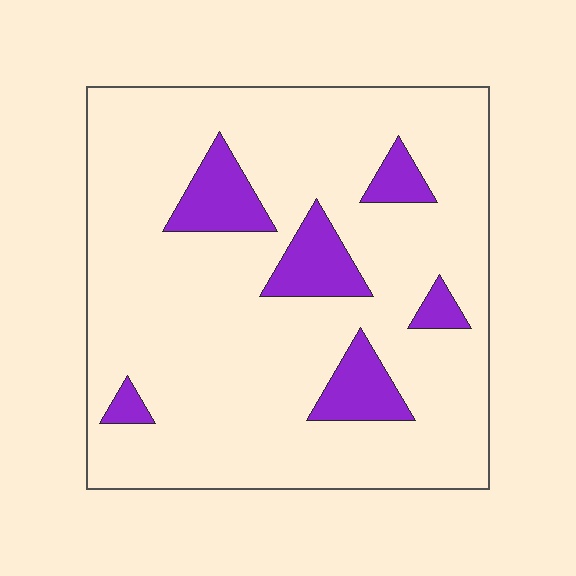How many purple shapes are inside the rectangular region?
6.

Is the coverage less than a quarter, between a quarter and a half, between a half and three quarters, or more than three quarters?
Less than a quarter.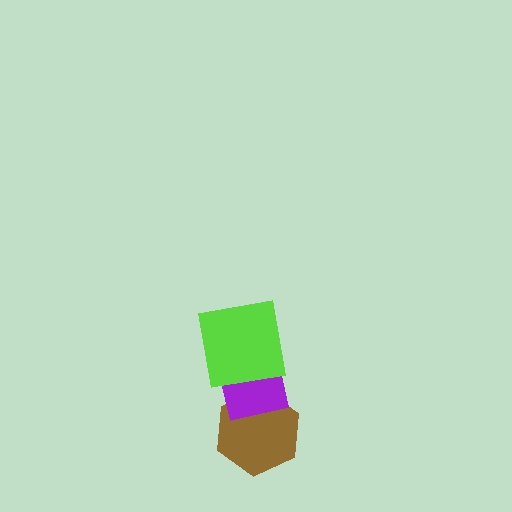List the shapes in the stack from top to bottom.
From top to bottom: the lime square, the purple square, the brown hexagon.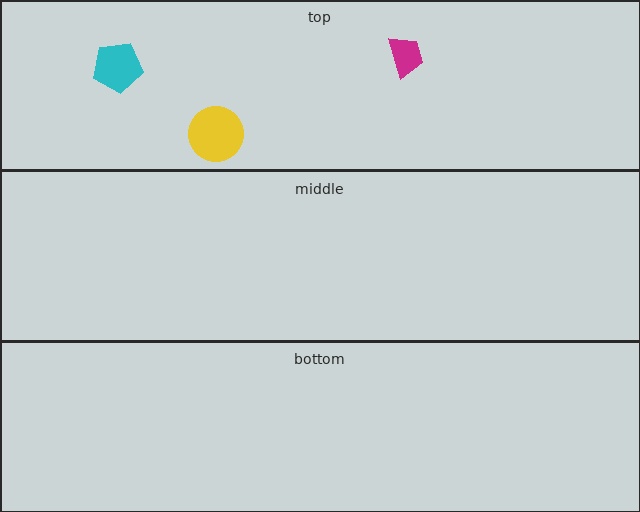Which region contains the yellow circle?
The top region.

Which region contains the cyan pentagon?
The top region.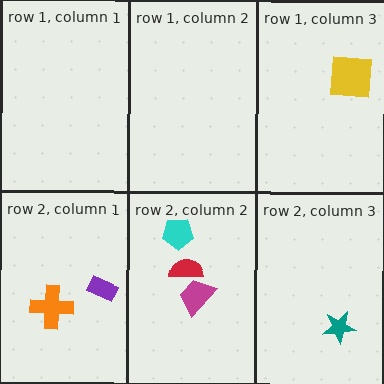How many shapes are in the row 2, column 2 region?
3.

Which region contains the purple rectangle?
The row 2, column 1 region.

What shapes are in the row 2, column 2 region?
The magenta trapezoid, the cyan pentagon, the red semicircle.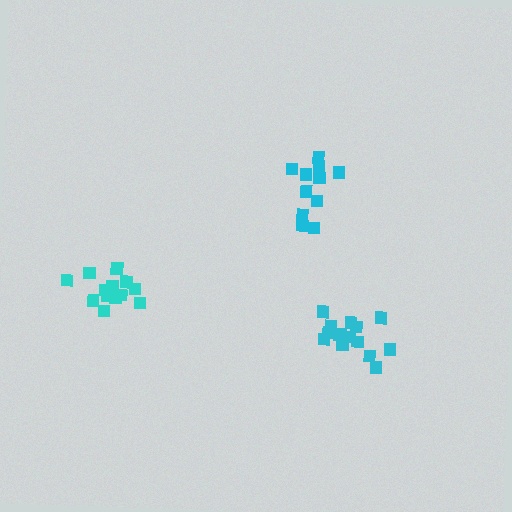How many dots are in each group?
Group 1: 11 dots, Group 2: 15 dots, Group 3: 13 dots (39 total).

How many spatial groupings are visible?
There are 3 spatial groupings.